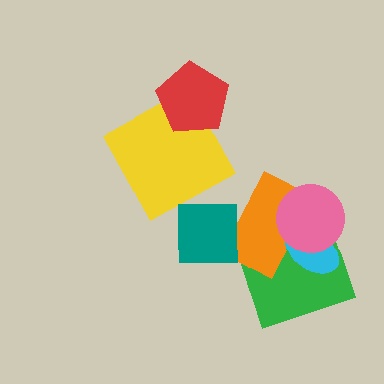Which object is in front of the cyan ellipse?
The pink circle is in front of the cyan ellipse.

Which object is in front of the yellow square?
The red pentagon is in front of the yellow square.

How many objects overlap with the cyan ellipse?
3 objects overlap with the cyan ellipse.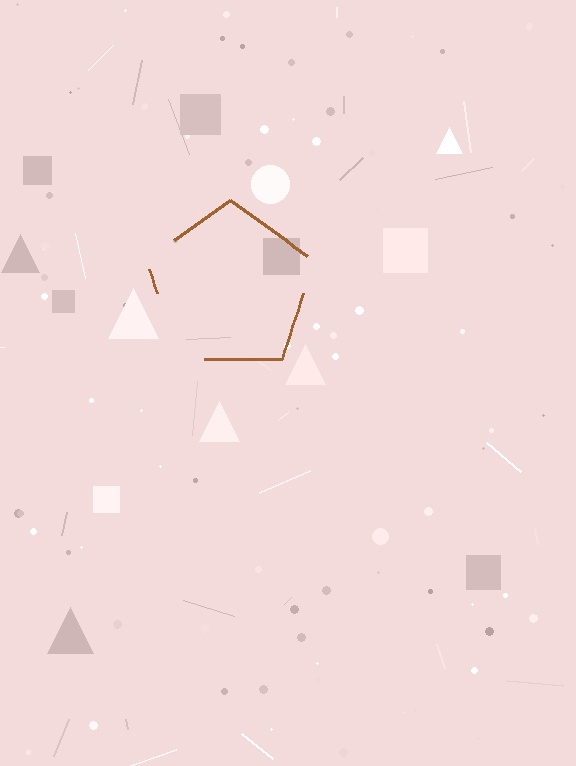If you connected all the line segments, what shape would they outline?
They would outline a pentagon.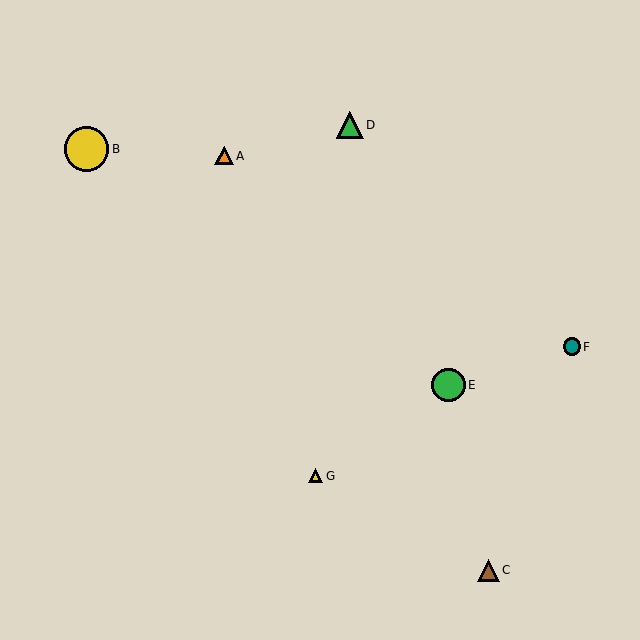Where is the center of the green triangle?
The center of the green triangle is at (350, 125).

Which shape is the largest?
The yellow circle (labeled B) is the largest.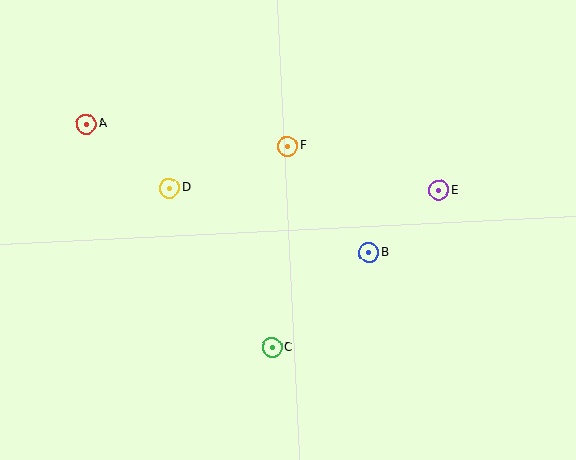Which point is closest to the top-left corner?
Point A is closest to the top-left corner.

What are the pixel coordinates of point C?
Point C is at (272, 348).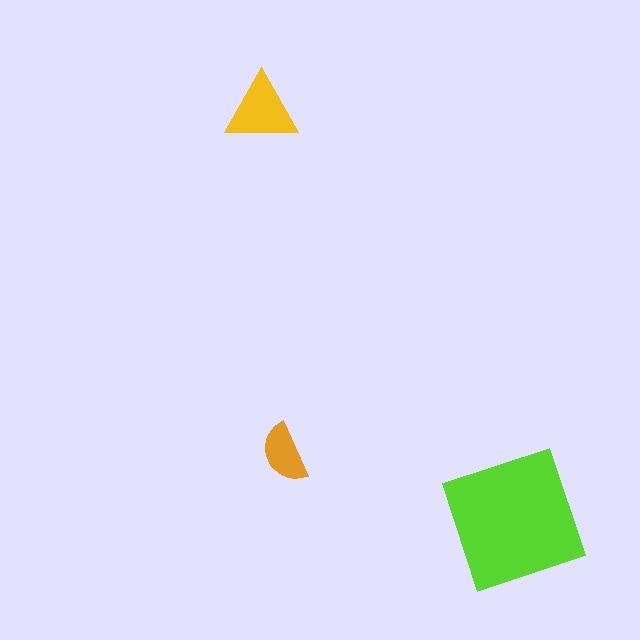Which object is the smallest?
The orange semicircle.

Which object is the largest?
The lime square.